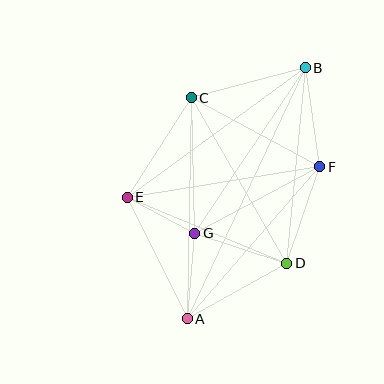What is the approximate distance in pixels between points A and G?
The distance between A and G is approximately 86 pixels.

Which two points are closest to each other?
Points E and G are closest to each other.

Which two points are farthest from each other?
Points A and B are farthest from each other.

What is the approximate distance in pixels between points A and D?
The distance between A and D is approximately 114 pixels.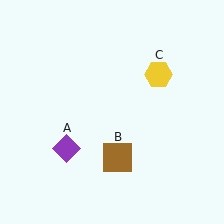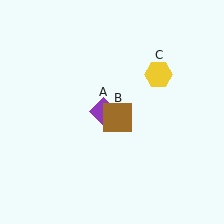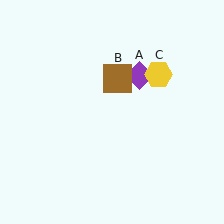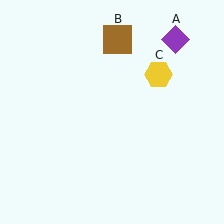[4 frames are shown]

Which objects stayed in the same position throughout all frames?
Yellow hexagon (object C) remained stationary.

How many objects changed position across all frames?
2 objects changed position: purple diamond (object A), brown square (object B).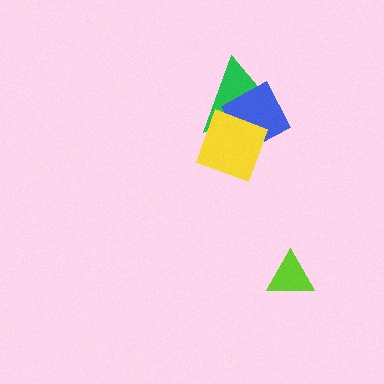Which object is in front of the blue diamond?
The yellow diamond is in front of the blue diamond.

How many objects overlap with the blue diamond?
2 objects overlap with the blue diamond.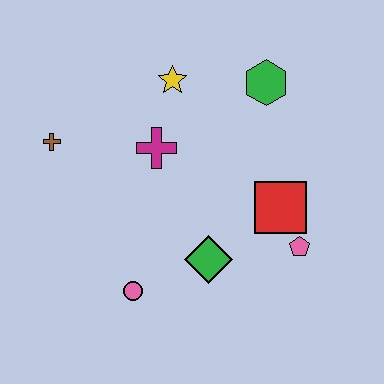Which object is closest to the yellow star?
The magenta cross is closest to the yellow star.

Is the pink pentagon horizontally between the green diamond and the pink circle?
No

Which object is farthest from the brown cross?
The pink pentagon is farthest from the brown cross.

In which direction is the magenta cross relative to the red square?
The magenta cross is to the left of the red square.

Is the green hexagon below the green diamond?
No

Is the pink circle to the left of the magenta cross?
Yes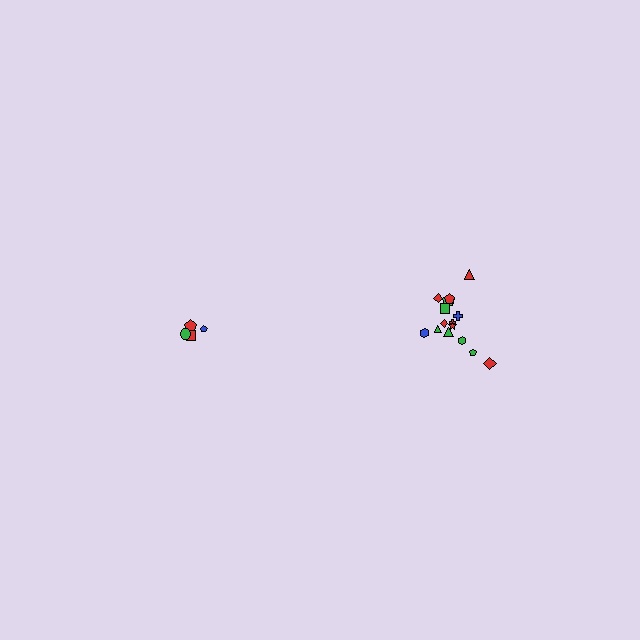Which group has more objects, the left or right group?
The right group.